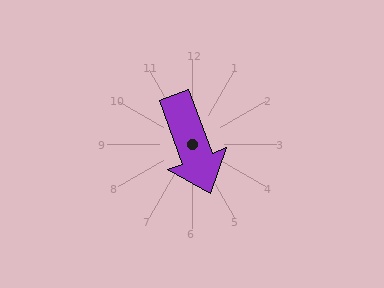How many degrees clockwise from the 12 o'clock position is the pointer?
Approximately 160 degrees.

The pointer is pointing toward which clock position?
Roughly 5 o'clock.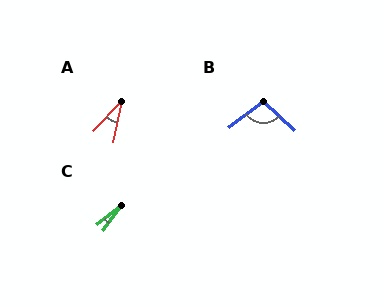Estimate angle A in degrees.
Approximately 31 degrees.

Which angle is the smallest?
C, at approximately 16 degrees.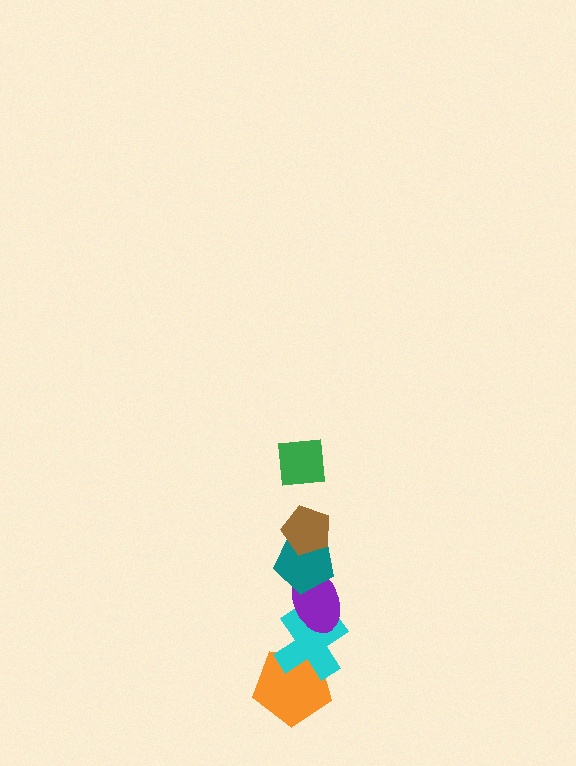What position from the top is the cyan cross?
The cyan cross is 5th from the top.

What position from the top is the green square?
The green square is 1st from the top.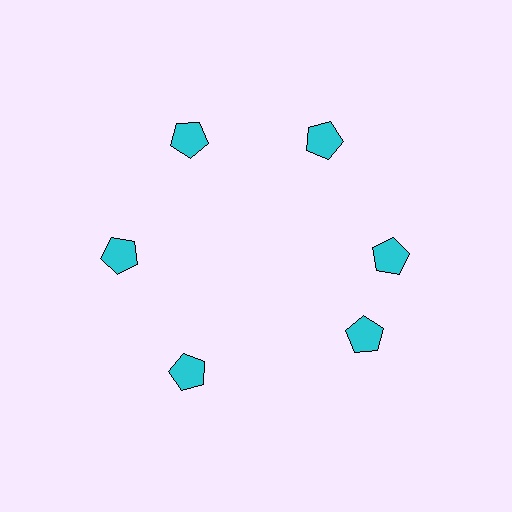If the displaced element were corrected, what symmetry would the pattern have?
It would have 6-fold rotational symmetry — the pattern would map onto itself every 60 degrees.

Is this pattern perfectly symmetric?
No. The 6 cyan pentagons are arranged in a ring, but one element near the 5 o'clock position is rotated out of alignment along the ring, breaking the 6-fold rotational symmetry.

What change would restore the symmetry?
The symmetry would be restored by rotating it back into even spacing with its neighbors so that all 6 pentagons sit at equal angles and equal distance from the center.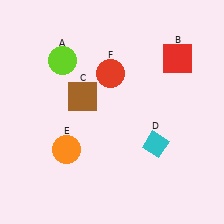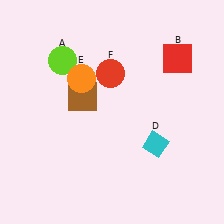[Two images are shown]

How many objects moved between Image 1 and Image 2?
1 object moved between the two images.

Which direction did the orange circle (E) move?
The orange circle (E) moved up.